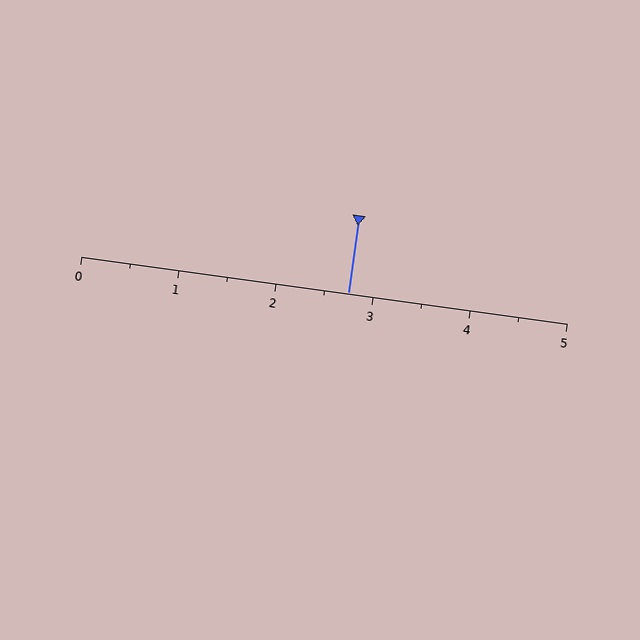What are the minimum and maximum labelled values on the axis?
The axis runs from 0 to 5.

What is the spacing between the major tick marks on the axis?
The major ticks are spaced 1 apart.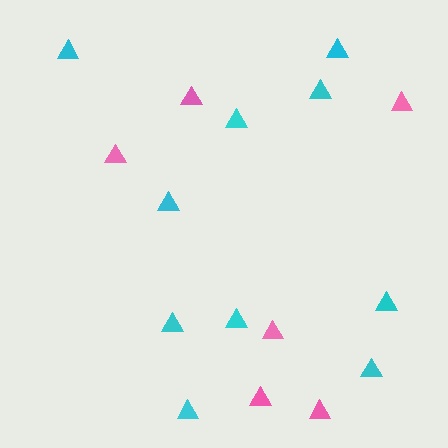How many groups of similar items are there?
There are 2 groups: one group of cyan triangles (10) and one group of pink triangles (6).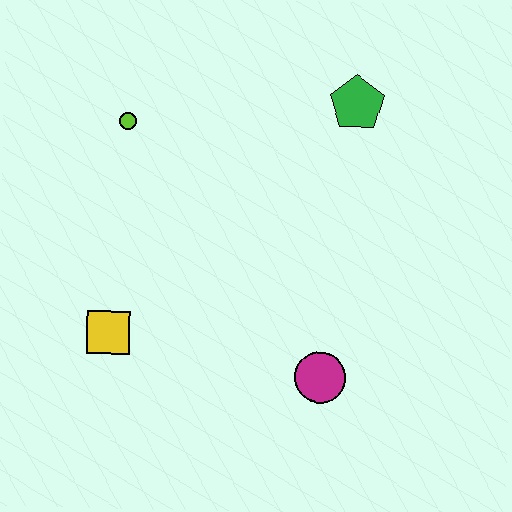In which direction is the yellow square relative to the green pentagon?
The yellow square is to the left of the green pentagon.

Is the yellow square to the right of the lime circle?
No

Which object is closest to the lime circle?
The yellow square is closest to the lime circle.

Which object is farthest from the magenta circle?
The lime circle is farthest from the magenta circle.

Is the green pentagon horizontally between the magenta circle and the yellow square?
No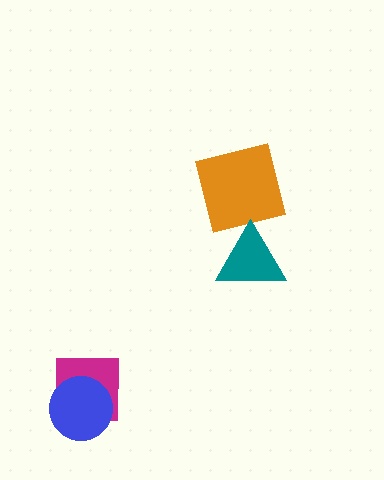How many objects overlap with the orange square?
0 objects overlap with the orange square.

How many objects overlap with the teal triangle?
0 objects overlap with the teal triangle.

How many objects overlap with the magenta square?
1 object overlaps with the magenta square.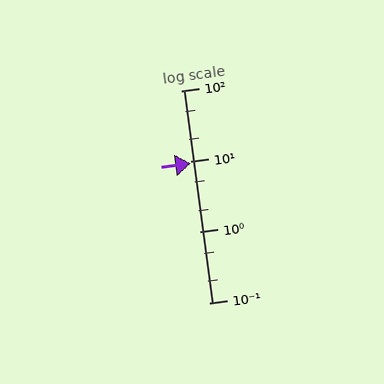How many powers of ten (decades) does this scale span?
The scale spans 3 decades, from 0.1 to 100.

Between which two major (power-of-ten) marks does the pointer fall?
The pointer is between 1 and 10.